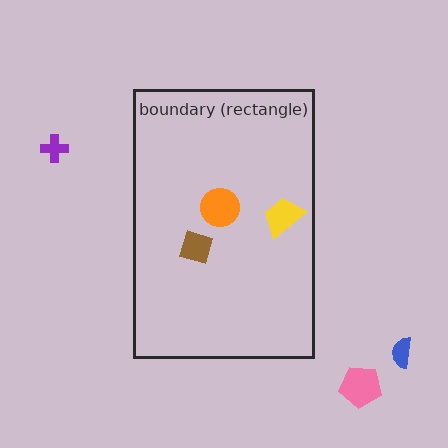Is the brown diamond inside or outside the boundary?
Inside.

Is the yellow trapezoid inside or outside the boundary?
Inside.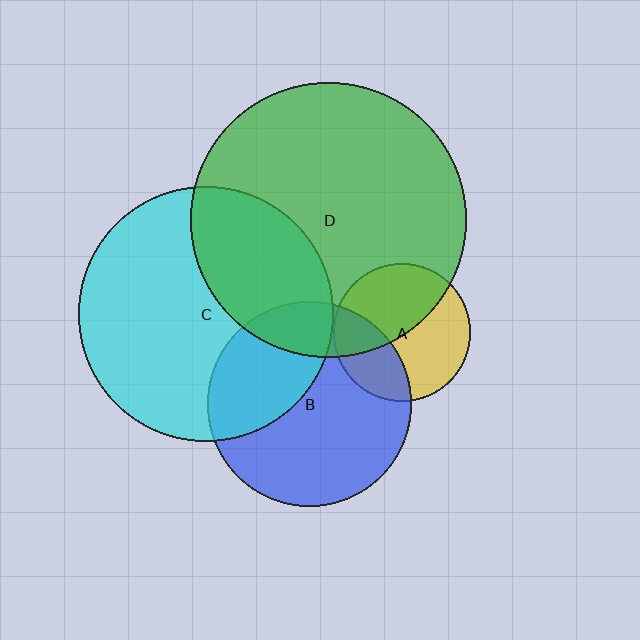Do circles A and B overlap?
Yes.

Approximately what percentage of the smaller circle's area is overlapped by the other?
Approximately 30%.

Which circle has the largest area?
Circle D (green).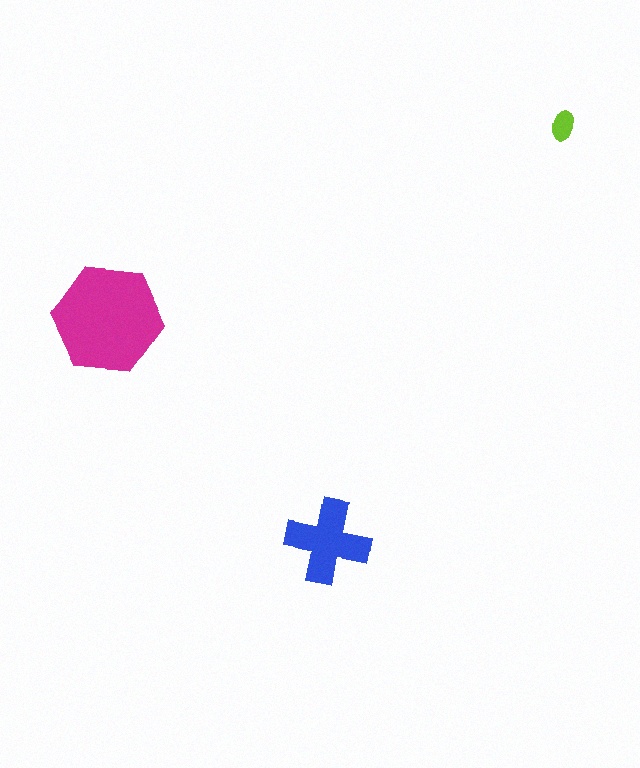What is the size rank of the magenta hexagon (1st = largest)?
1st.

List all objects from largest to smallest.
The magenta hexagon, the blue cross, the lime ellipse.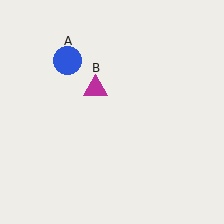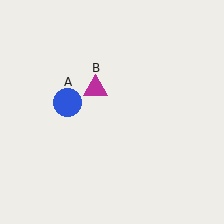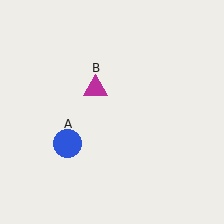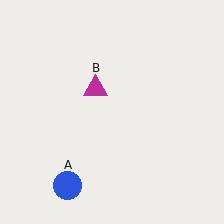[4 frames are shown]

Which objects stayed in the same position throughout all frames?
Magenta triangle (object B) remained stationary.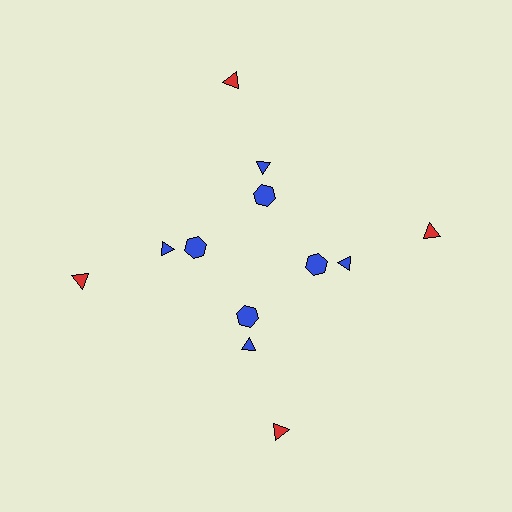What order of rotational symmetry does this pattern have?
This pattern has 4-fold rotational symmetry.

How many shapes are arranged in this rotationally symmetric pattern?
There are 12 shapes, arranged in 4 groups of 3.